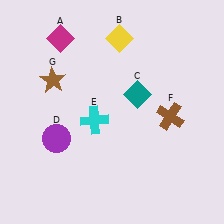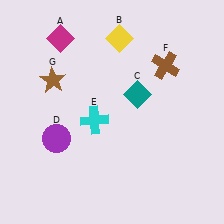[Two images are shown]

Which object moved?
The brown cross (F) moved up.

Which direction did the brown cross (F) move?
The brown cross (F) moved up.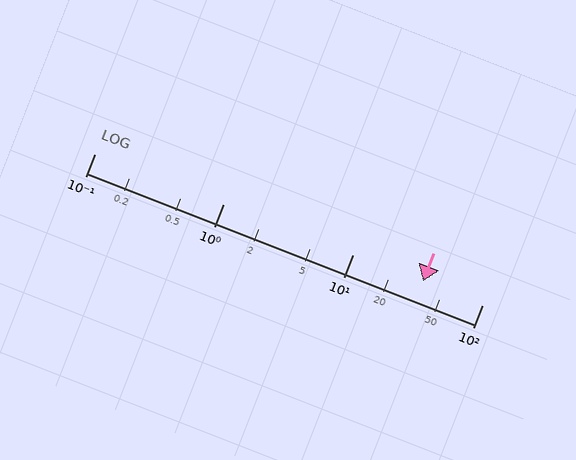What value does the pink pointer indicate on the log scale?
The pointer indicates approximately 35.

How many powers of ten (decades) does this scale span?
The scale spans 3 decades, from 0.1 to 100.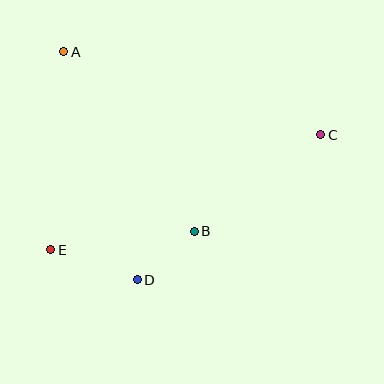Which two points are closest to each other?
Points B and D are closest to each other.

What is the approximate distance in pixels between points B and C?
The distance between B and C is approximately 159 pixels.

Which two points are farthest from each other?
Points C and E are farthest from each other.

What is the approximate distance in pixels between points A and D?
The distance between A and D is approximately 240 pixels.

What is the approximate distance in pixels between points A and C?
The distance between A and C is approximately 270 pixels.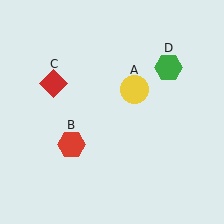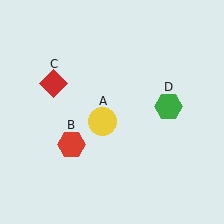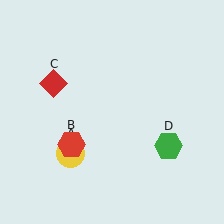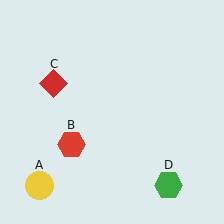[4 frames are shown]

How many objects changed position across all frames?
2 objects changed position: yellow circle (object A), green hexagon (object D).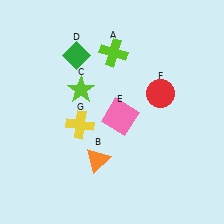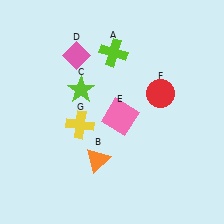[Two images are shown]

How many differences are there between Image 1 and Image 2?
There is 1 difference between the two images.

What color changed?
The diamond (D) changed from green in Image 1 to pink in Image 2.